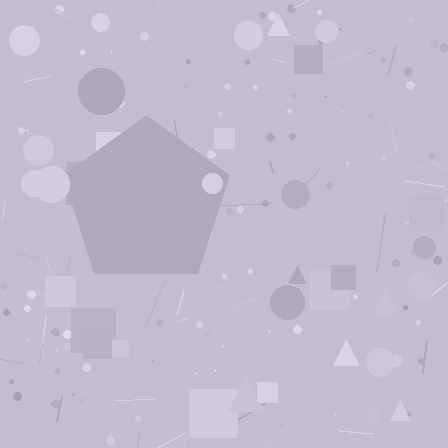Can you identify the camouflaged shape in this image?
The camouflaged shape is a pentagon.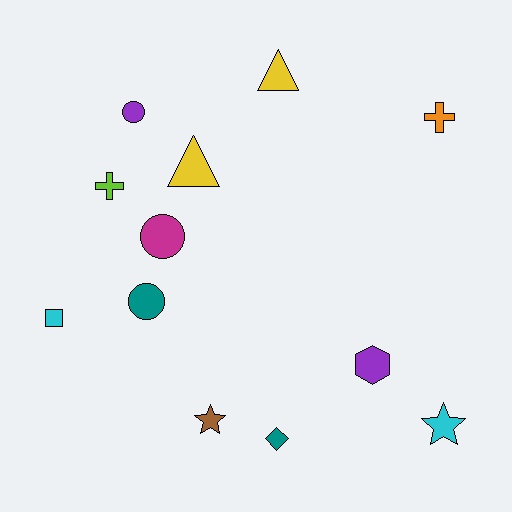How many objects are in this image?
There are 12 objects.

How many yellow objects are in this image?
There are 2 yellow objects.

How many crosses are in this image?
There are 2 crosses.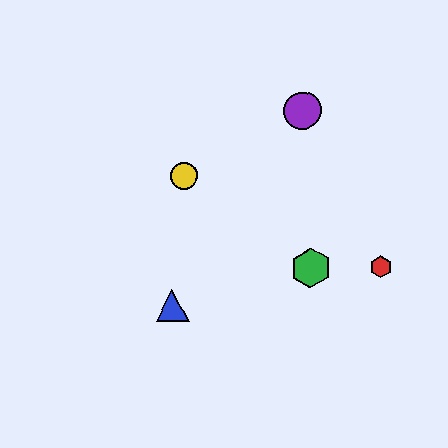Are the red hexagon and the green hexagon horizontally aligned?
Yes, both are at y≈267.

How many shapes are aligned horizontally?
2 shapes (the red hexagon, the green hexagon) are aligned horizontally.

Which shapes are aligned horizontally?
The red hexagon, the green hexagon are aligned horizontally.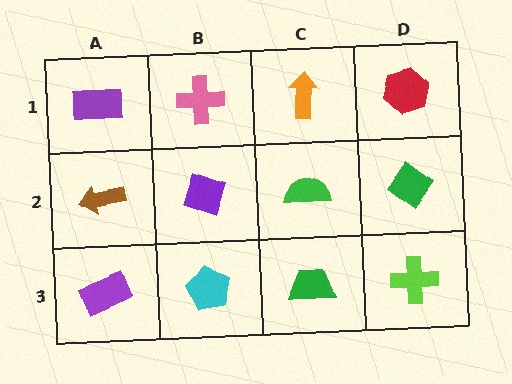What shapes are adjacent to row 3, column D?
A green diamond (row 2, column D), a green trapezoid (row 3, column C).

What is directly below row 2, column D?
A lime cross.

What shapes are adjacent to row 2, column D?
A red hexagon (row 1, column D), a lime cross (row 3, column D), a green semicircle (row 2, column C).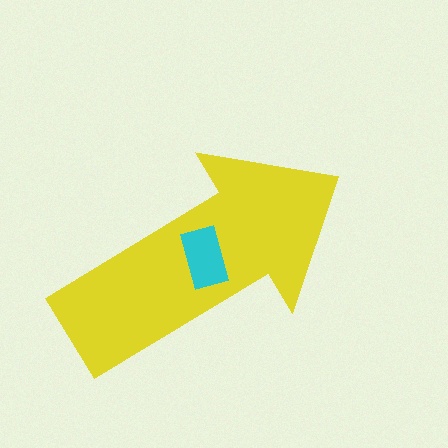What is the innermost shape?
The cyan rectangle.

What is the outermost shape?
The yellow arrow.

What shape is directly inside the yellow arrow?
The cyan rectangle.